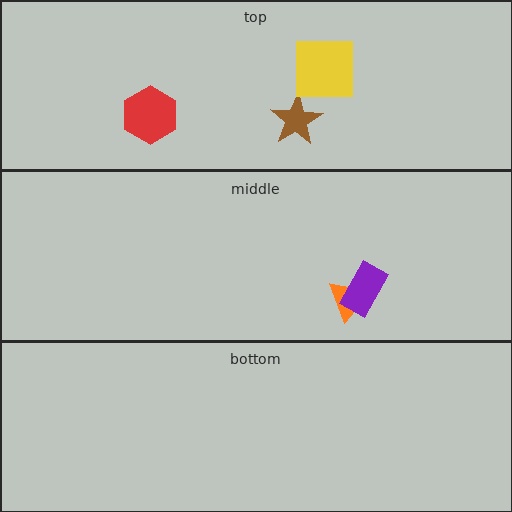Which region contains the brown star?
The top region.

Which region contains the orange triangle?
The middle region.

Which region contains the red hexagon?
The top region.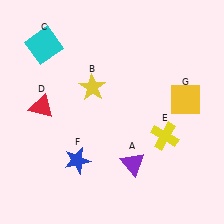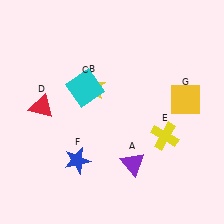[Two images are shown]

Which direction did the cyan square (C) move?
The cyan square (C) moved down.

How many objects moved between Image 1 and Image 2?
1 object moved between the two images.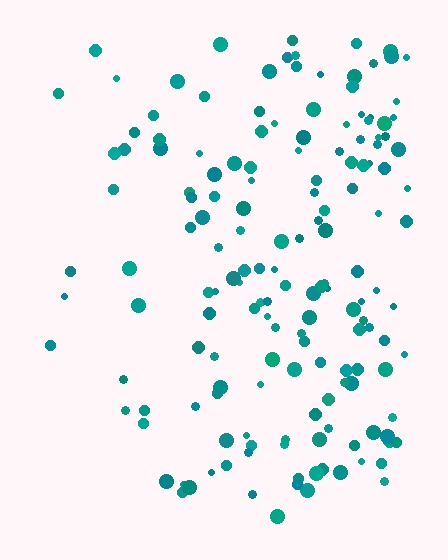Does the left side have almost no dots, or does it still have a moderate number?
Still a moderate number, just noticeably fewer than the right.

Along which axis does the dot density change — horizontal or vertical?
Horizontal.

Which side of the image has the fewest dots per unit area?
The left.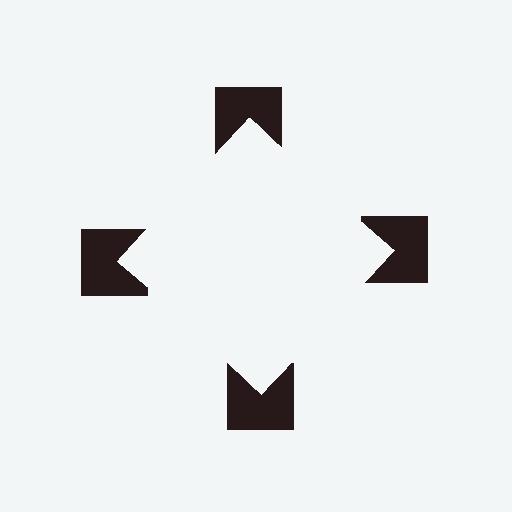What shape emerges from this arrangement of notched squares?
An illusory square — its edges are inferred from the aligned wedge cuts in the notched squares, not physically drawn.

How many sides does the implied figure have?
4 sides.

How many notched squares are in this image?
There are 4 — one at each vertex of the illusory square.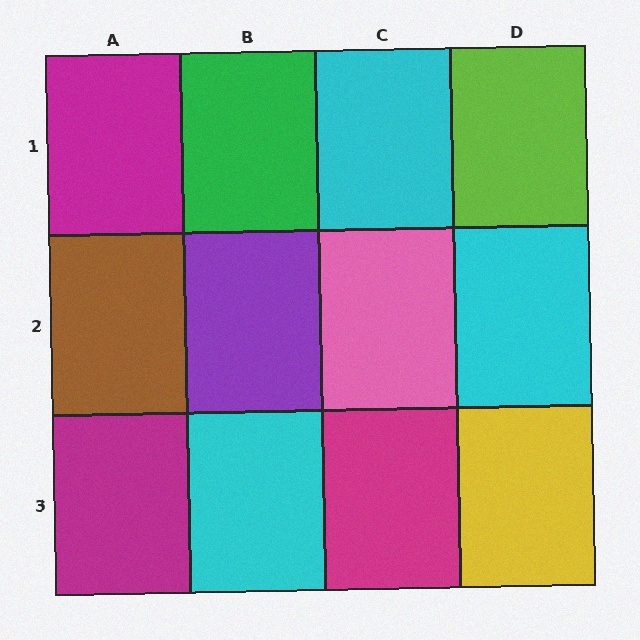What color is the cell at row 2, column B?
Purple.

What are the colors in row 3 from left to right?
Magenta, cyan, magenta, yellow.